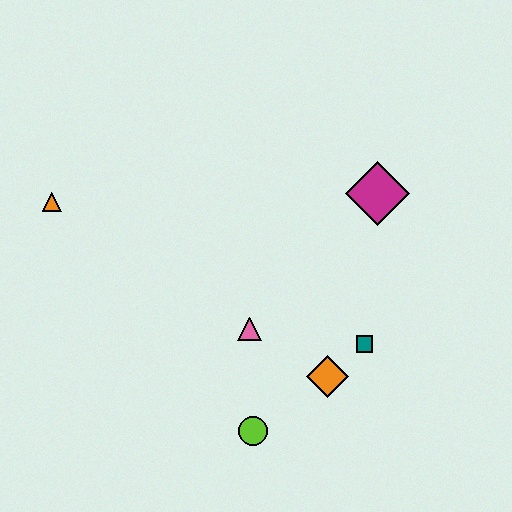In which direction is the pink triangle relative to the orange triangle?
The pink triangle is to the right of the orange triangle.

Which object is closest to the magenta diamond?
The teal square is closest to the magenta diamond.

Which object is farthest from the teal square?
The orange triangle is farthest from the teal square.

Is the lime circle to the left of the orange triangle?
No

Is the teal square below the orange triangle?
Yes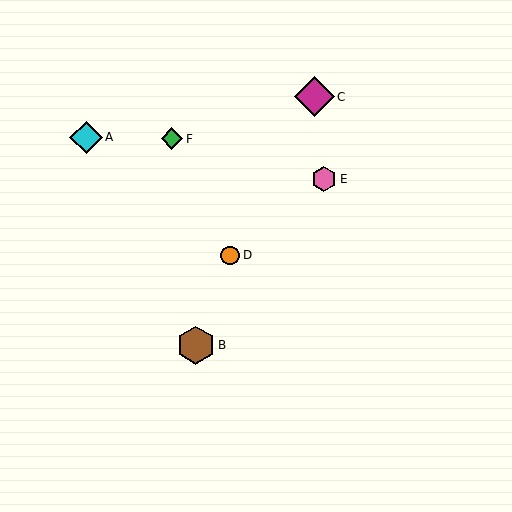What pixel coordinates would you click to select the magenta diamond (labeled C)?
Click at (314, 97) to select the magenta diamond C.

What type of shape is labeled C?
Shape C is a magenta diamond.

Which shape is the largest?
The magenta diamond (labeled C) is the largest.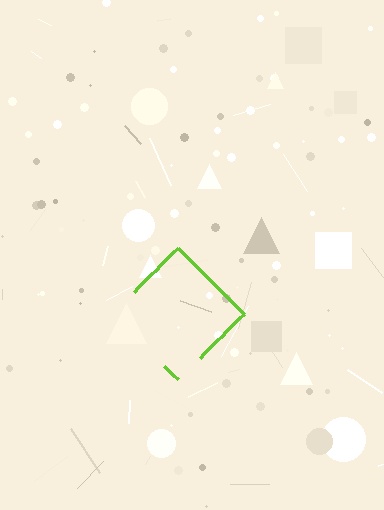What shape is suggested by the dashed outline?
The dashed outline suggests a diamond.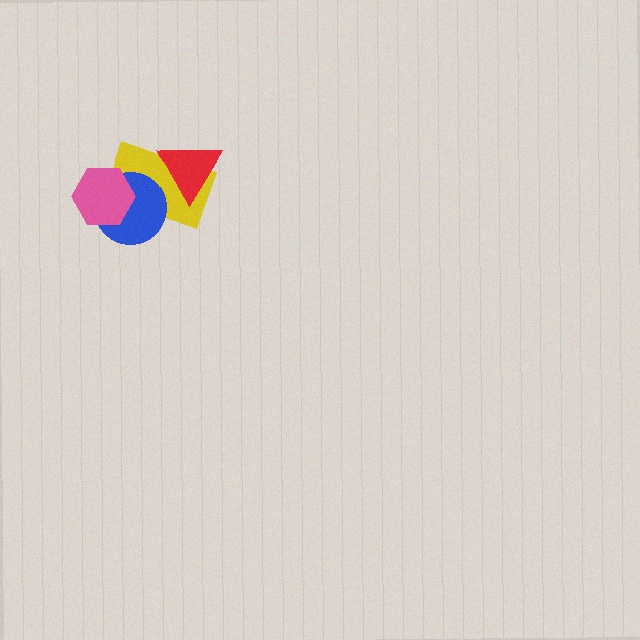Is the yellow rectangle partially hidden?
Yes, it is partially covered by another shape.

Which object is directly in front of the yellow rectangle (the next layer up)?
The red triangle is directly in front of the yellow rectangle.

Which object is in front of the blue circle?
The pink hexagon is in front of the blue circle.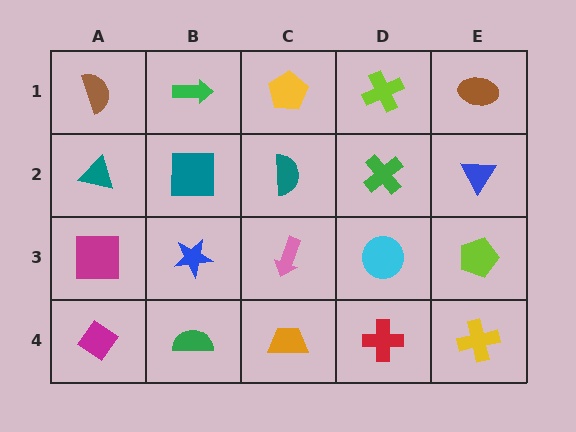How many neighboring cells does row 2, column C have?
4.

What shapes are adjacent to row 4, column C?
A pink arrow (row 3, column C), a green semicircle (row 4, column B), a red cross (row 4, column D).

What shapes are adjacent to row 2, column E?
A brown ellipse (row 1, column E), a lime pentagon (row 3, column E), a green cross (row 2, column D).